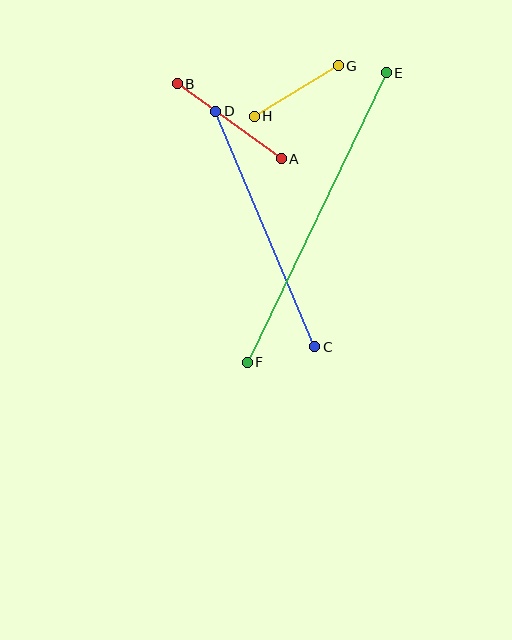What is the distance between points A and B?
The distance is approximately 128 pixels.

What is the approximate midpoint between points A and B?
The midpoint is at approximately (229, 121) pixels.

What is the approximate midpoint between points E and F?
The midpoint is at approximately (317, 218) pixels.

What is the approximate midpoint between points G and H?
The midpoint is at approximately (296, 91) pixels.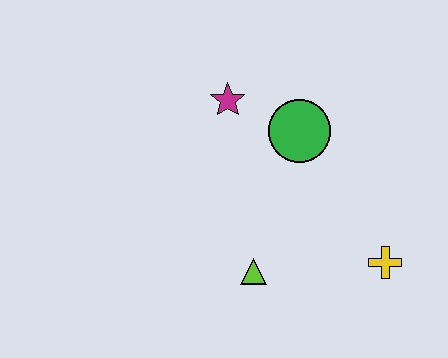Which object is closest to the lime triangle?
The yellow cross is closest to the lime triangle.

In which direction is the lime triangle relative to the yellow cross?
The lime triangle is to the left of the yellow cross.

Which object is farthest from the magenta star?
The yellow cross is farthest from the magenta star.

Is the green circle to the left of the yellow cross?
Yes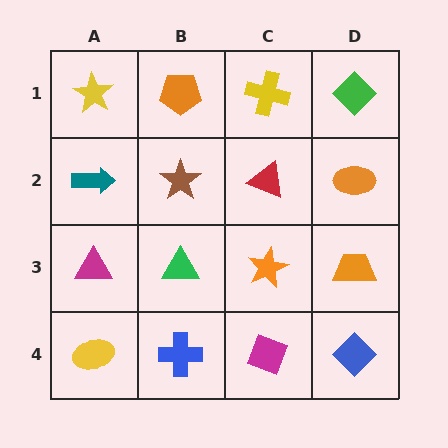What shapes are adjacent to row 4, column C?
An orange star (row 3, column C), a blue cross (row 4, column B), a blue diamond (row 4, column D).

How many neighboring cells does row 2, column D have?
3.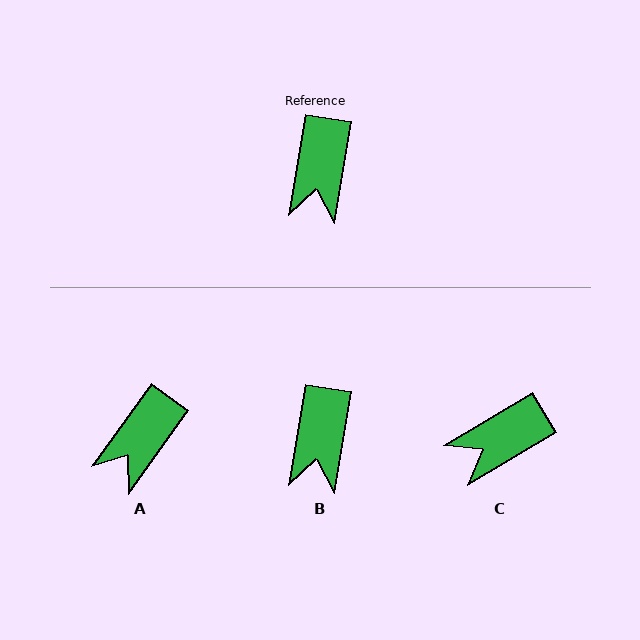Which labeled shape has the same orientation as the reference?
B.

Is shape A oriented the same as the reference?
No, it is off by about 26 degrees.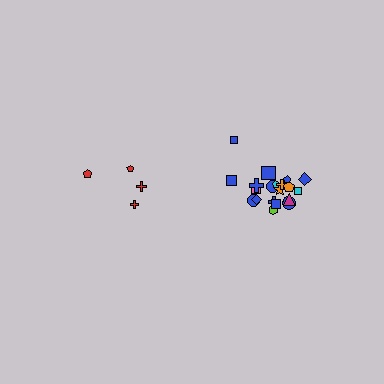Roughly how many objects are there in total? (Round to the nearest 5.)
Roughly 25 objects in total.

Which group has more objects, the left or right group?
The right group.